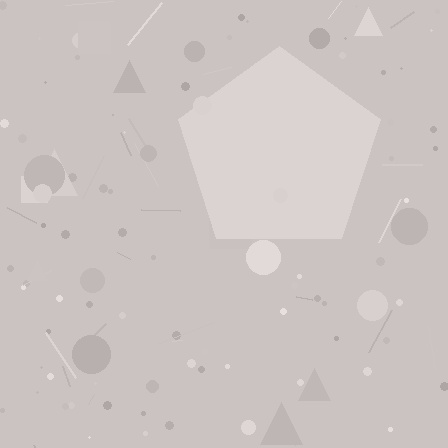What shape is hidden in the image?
A pentagon is hidden in the image.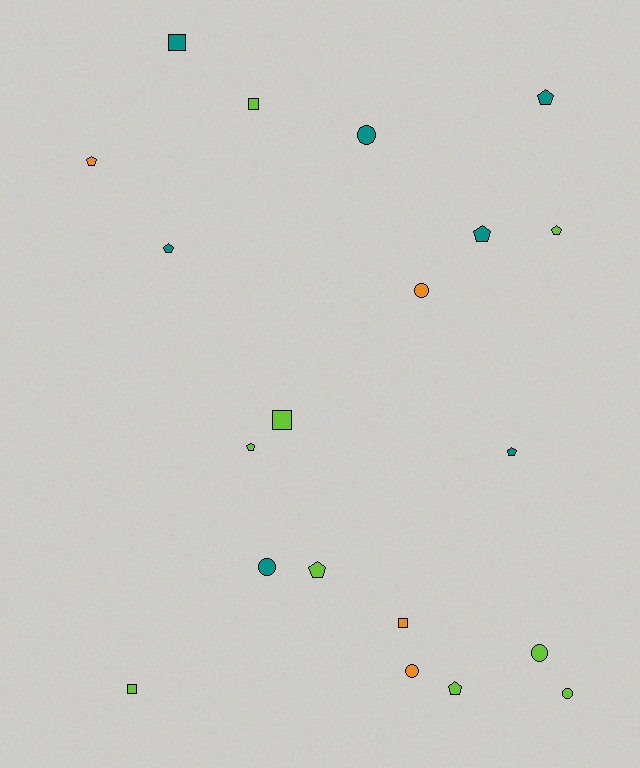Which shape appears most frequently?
Pentagon, with 9 objects.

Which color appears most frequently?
Lime, with 9 objects.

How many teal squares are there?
There is 1 teal square.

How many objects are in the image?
There are 20 objects.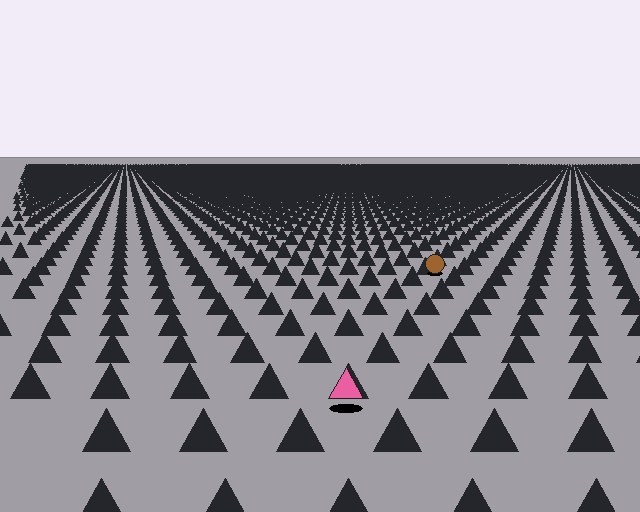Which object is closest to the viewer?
The pink triangle is closest. The texture marks near it are larger and more spread out.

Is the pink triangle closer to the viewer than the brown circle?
Yes. The pink triangle is closer — you can tell from the texture gradient: the ground texture is coarser near it.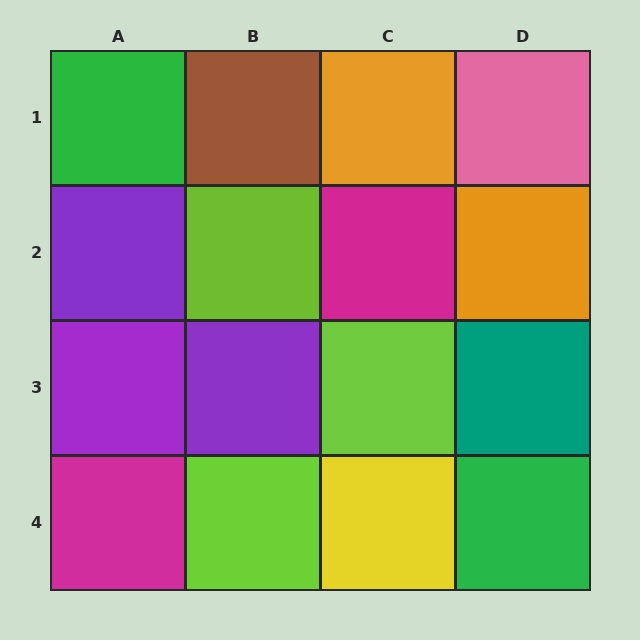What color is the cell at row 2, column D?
Orange.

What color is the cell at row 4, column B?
Lime.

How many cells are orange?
2 cells are orange.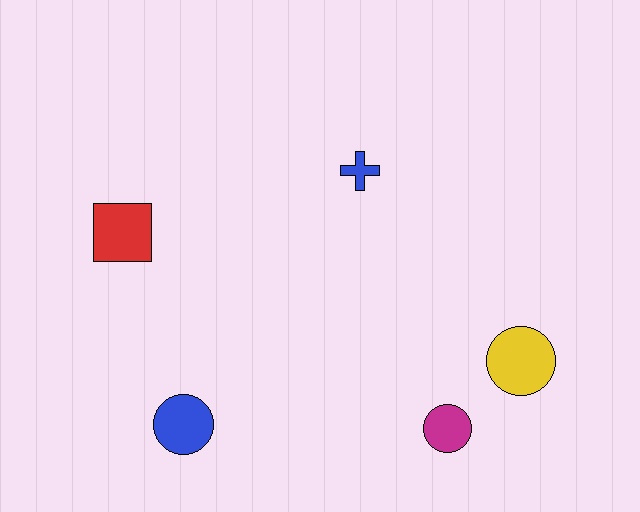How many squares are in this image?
There is 1 square.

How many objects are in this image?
There are 5 objects.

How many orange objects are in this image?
There are no orange objects.